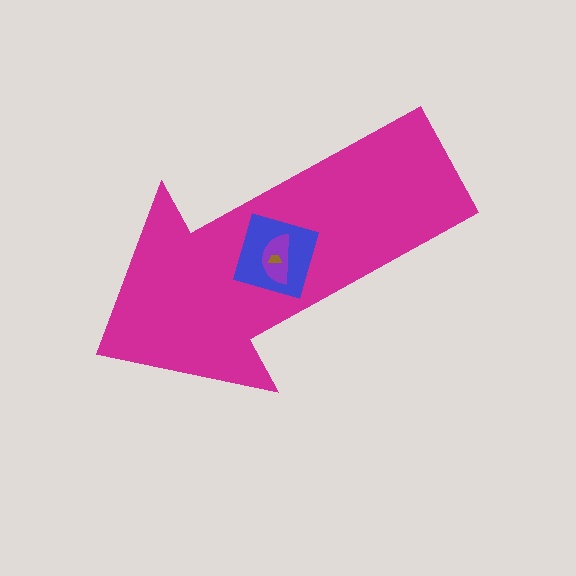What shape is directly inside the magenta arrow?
The blue diamond.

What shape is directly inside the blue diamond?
The purple semicircle.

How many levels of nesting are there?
4.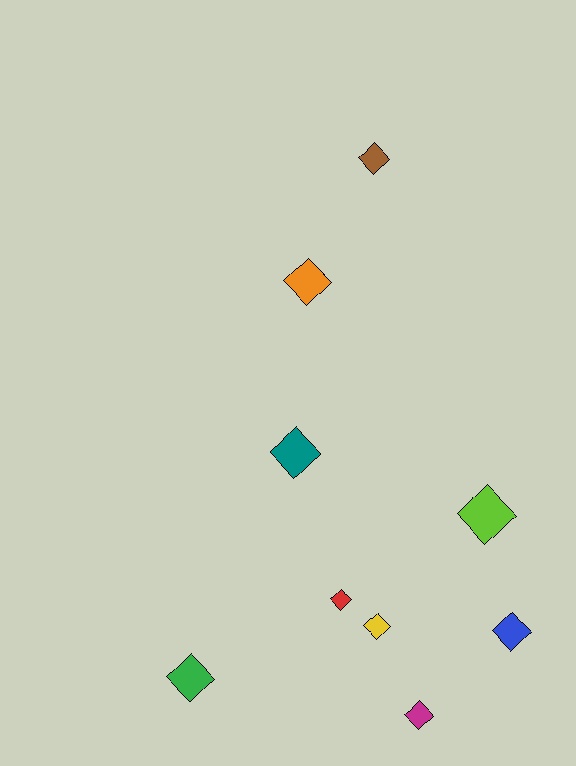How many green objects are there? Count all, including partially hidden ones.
There is 1 green object.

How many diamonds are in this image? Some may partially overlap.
There are 9 diamonds.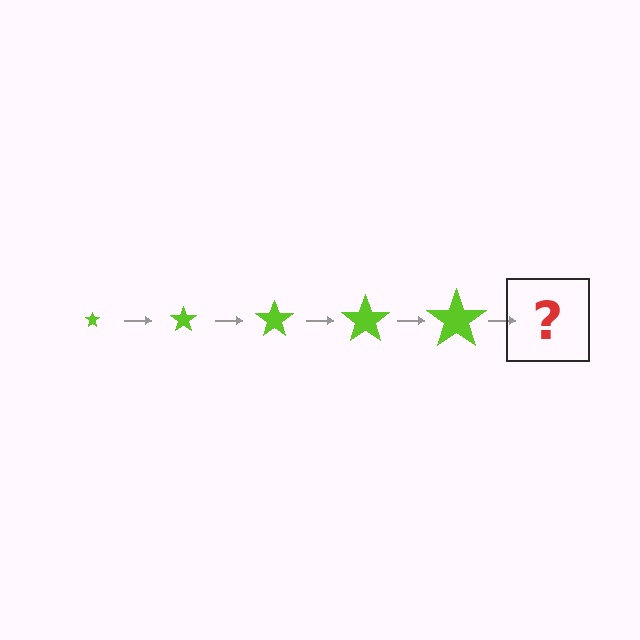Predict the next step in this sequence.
The next step is a lime star, larger than the previous one.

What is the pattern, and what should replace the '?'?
The pattern is that the star gets progressively larger each step. The '?' should be a lime star, larger than the previous one.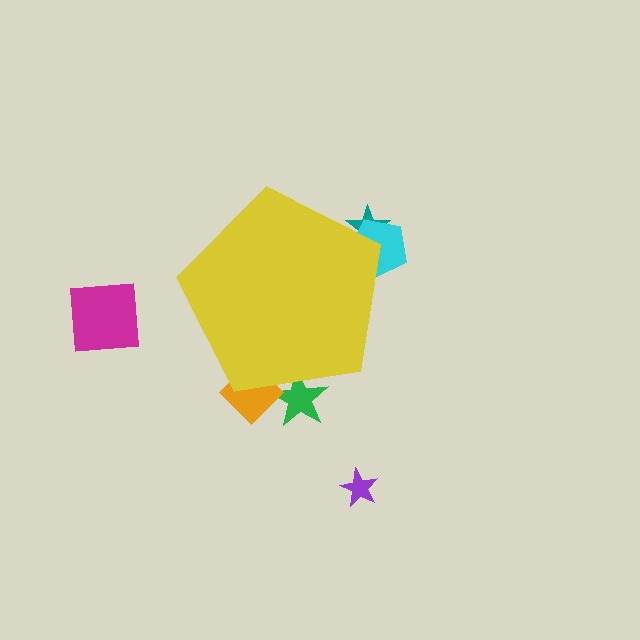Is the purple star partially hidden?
No, the purple star is fully visible.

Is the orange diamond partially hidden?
Yes, the orange diamond is partially hidden behind the yellow pentagon.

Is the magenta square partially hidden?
No, the magenta square is fully visible.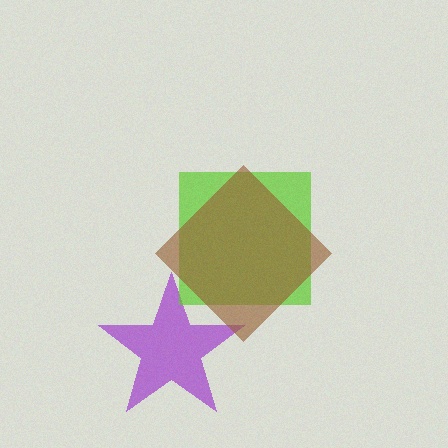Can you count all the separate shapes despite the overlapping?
Yes, there are 3 separate shapes.